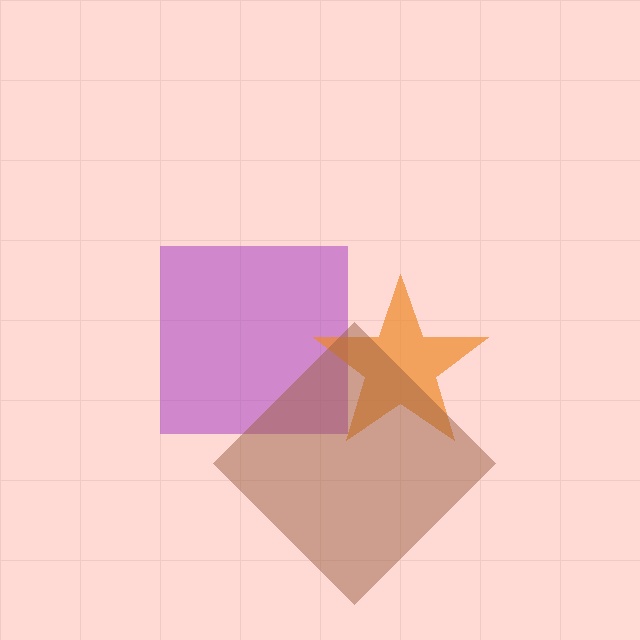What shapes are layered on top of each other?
The layered shapes are: a purple square, an orange star, a brown diamond.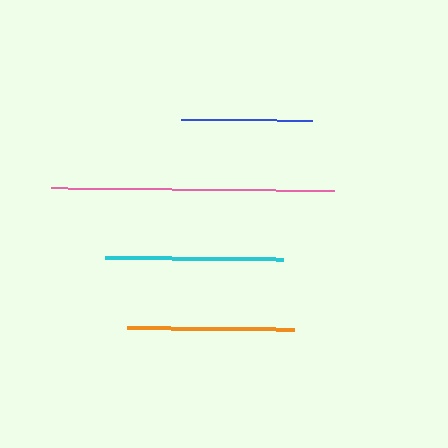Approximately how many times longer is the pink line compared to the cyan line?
The pink line is approximately 1.6 times the length of the cyan line.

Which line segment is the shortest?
The blue line is the shortest at approximately 131 pixels.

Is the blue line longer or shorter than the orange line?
The orange line is longer than the blue line.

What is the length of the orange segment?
The orange segment is approximately 167 pixels long.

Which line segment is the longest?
The pink line is the longest at approximately 284 pixels.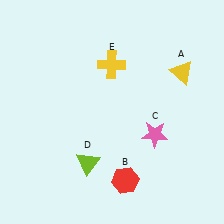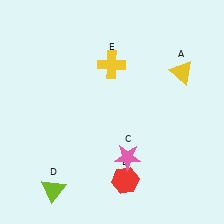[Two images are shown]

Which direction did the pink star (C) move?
The pink star (C) moved left.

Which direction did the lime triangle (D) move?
The lime triangle (D) moved left.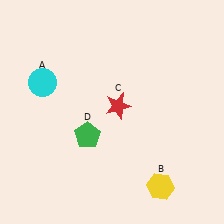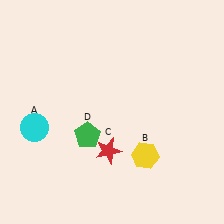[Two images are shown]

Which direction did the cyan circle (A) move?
The cyan circle (A) moved down.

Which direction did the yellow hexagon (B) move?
The yellow hexagon (B) moved up.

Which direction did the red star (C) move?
The red star (C) moved down.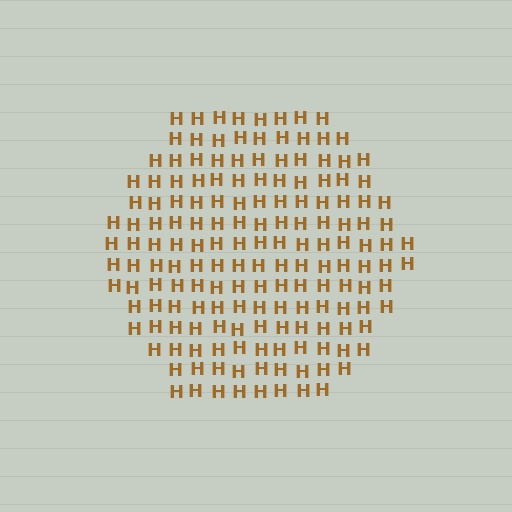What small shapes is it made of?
It is made of small letter H's.